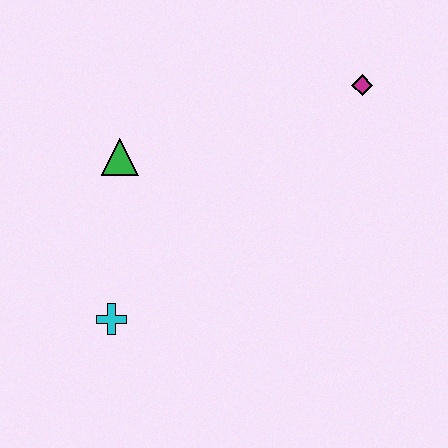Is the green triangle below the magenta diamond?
Yes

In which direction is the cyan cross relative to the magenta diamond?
The cyan cross is to the left of the magenta diamond.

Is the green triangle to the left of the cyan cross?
No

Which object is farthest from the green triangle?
The magenta diamond is farthest from the green triangle.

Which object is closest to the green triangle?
The cyan cross is closest to the green triangle.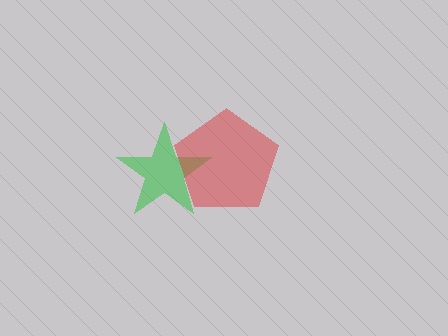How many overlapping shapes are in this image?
There are 2 overlapping shapes in the image.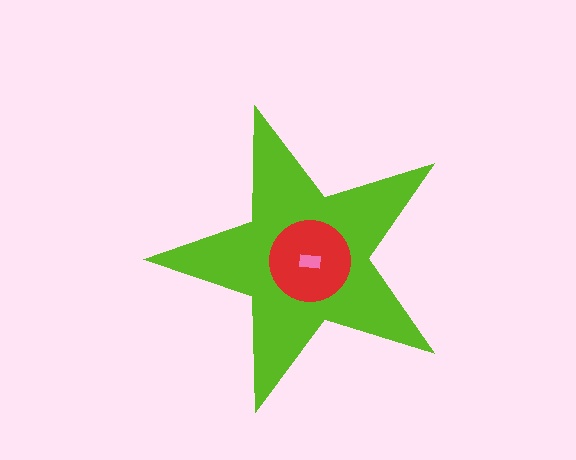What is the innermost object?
The pink rectangle.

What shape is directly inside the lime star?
The red circle.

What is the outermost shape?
The lime star.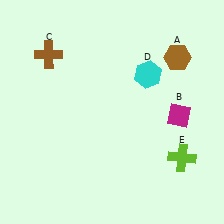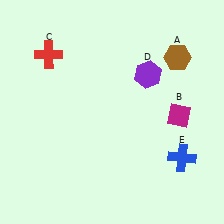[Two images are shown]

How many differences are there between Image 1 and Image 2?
There are 3 differences between the two images.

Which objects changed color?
C changed from brown to red. D changed from cyan to purple. E changed from lime to blue.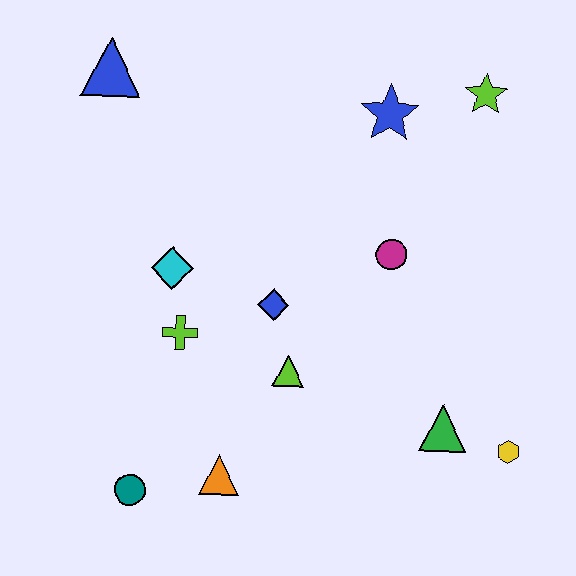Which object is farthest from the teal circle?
The lime star is farthest from the teal circle.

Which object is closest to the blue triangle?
The cyan diamond is closest to the blue triangle.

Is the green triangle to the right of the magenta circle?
Yes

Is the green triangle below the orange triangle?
No